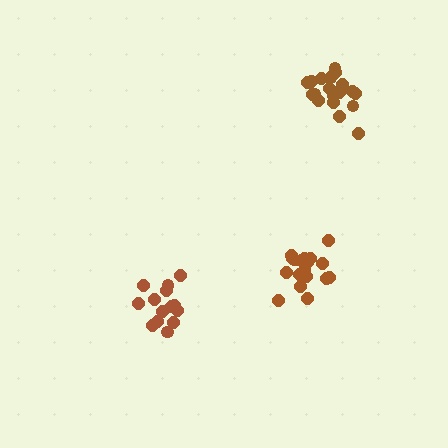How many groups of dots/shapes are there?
There are 3 groups.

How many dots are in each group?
Group 1: 19 dots, Group 2: 20 dots, Group 3: 15 dots (54 total).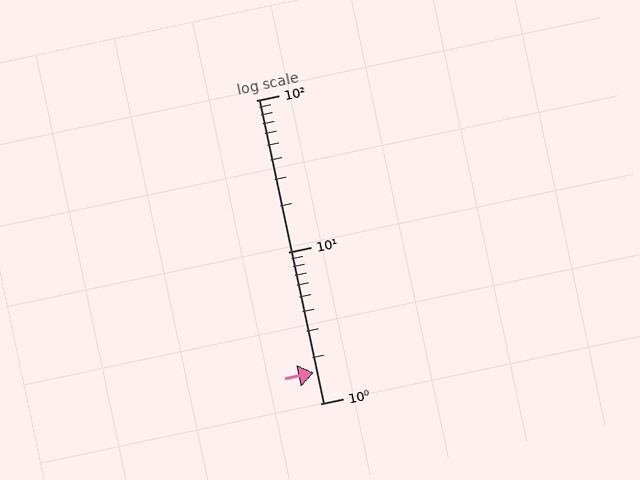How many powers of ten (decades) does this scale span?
The scale spans 2 decades, from 1 to 100.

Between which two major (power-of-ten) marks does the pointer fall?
The pointer is between 1 and 10.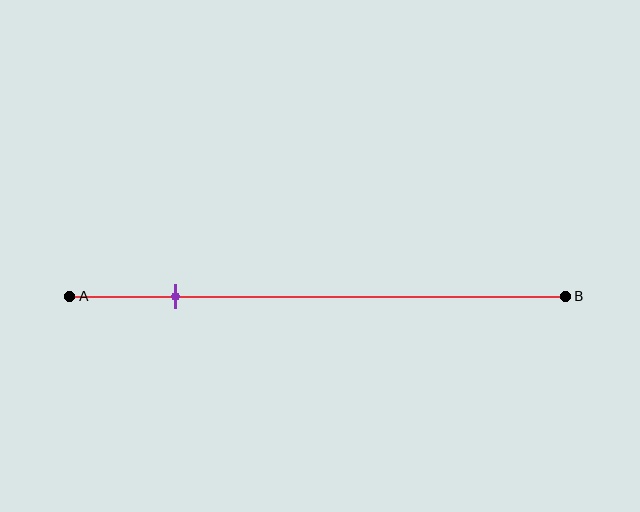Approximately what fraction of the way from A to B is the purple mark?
The purple mark is approximately 20% of the way from A to B.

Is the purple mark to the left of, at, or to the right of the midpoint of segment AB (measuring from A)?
The purple mark is to the left of the midpoint of segment AB.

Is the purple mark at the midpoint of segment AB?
No, the mark is at about 20% from A, not at the 50% midpoint.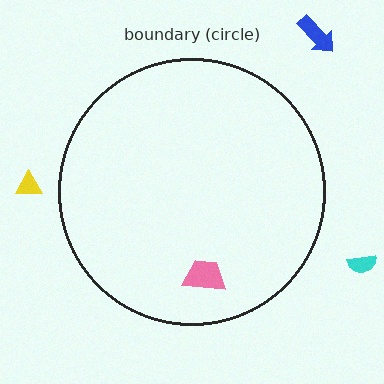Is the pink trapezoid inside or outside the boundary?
Inside.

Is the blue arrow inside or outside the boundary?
Outside.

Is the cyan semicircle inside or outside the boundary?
Outside.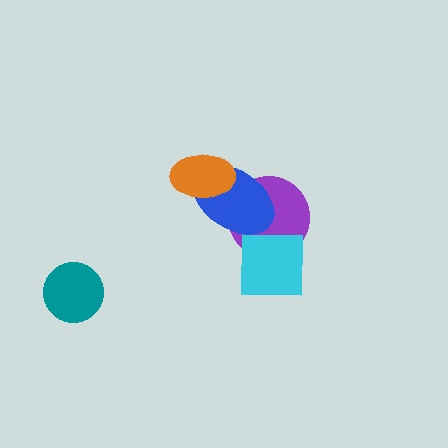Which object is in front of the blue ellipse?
The orange ellipse is in front of the blue ellipse.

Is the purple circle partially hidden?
Yes, it is partially covered by another shape.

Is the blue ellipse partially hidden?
Yes, it is partially covered by another shape.